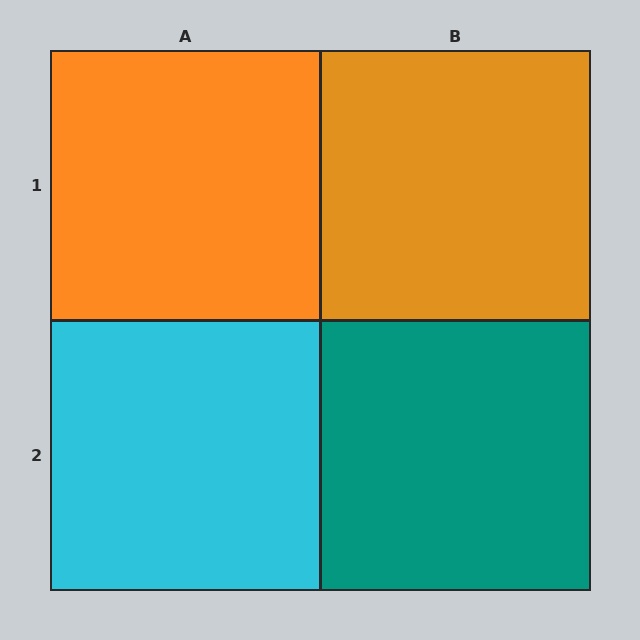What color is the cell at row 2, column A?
Cyan.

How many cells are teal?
1 cell is teal.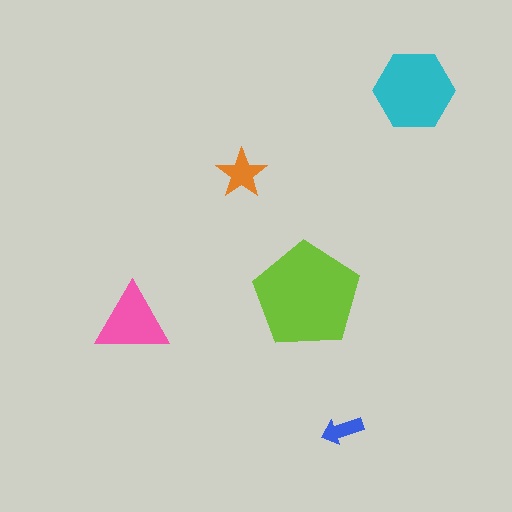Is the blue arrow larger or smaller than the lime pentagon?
Smaller.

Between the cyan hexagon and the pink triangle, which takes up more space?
The cyan hexagon.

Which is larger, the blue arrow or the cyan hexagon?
The cyan hexagon.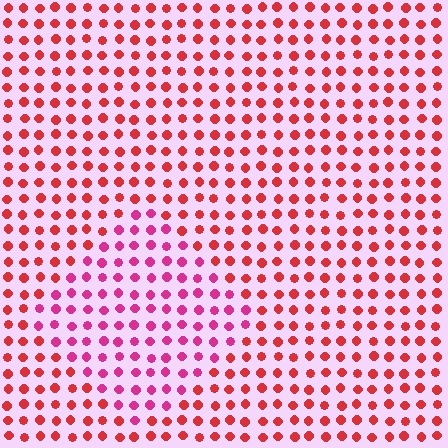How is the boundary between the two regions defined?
The boundary is defined purely by a slight shift in hue (about 31 degrees). Spacing, size, and orientation are identical on both sides.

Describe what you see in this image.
The image is filled with small red elements in a uniform arrangement. A diamond-shaped region is visible where the elements are tinted to a slightly different hue, forming a subtle color boundary.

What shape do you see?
I see a diamond.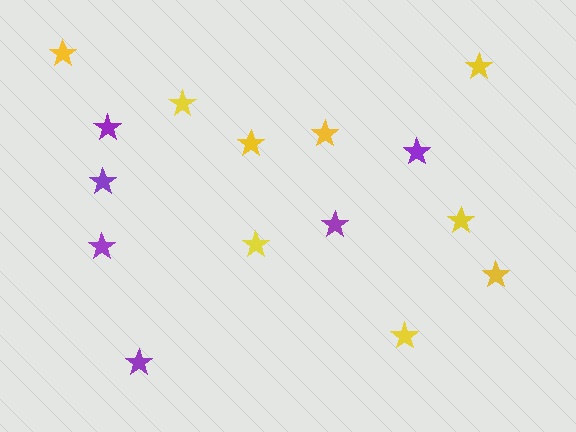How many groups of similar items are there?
There are 2 groups: one group of yellow stars (9) and one group of purple stars (6).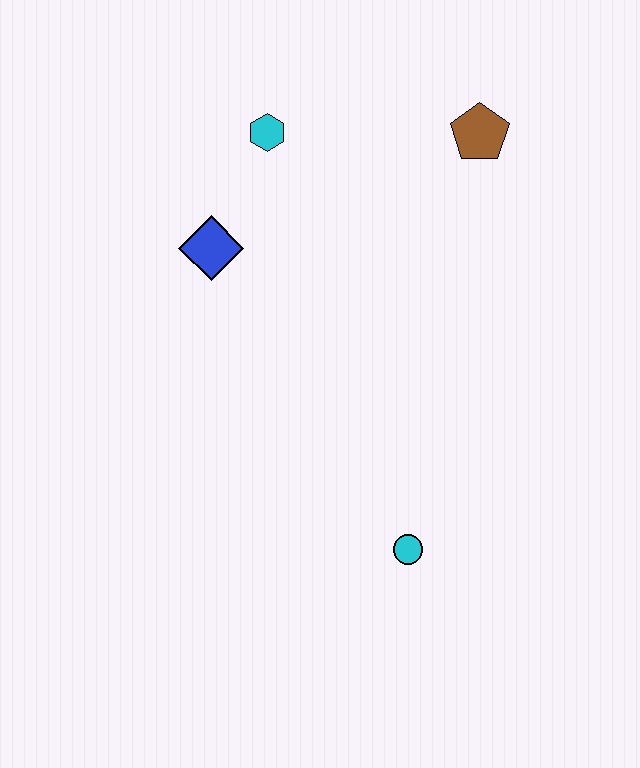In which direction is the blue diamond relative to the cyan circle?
The blue diamond is above the cyan circle.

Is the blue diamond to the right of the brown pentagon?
No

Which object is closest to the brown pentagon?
The cyan hexagon is closest to the brown pentagon.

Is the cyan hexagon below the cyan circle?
No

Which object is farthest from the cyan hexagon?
The cyan circle is farthest from the cyan hexagon.